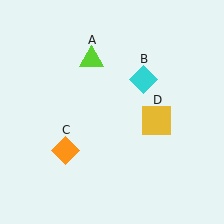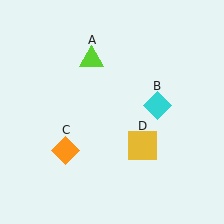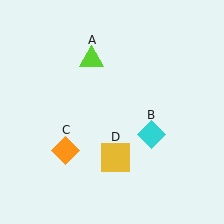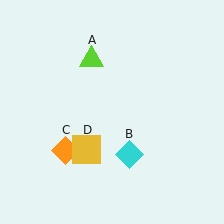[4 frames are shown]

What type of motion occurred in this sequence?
The cyan diamond (object B), yellow square (object D) rotated clockwise around the center of the scene.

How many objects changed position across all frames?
2 objects changed position: cyan diamond (object B), yellow square (object D).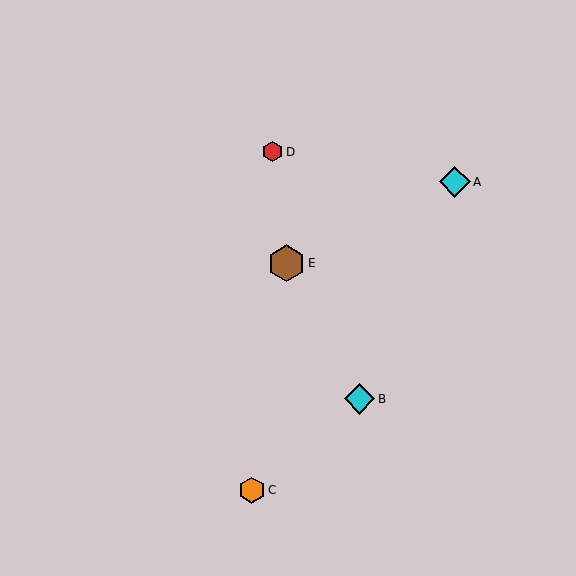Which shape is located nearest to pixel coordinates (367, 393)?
The cyan diamond (labeled B) at (360, 399) is nearest to that location.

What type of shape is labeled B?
Shape B is a cyan diamond.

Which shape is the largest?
The brown hexagon (labeled E) is the largest.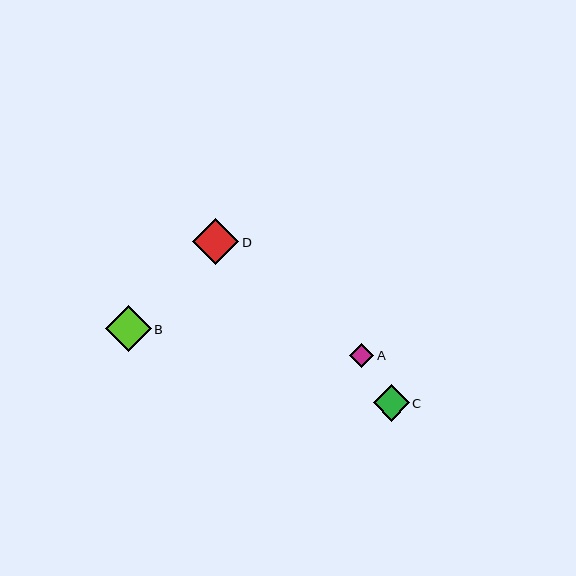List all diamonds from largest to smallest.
From largest to smallest: B, D, C, A.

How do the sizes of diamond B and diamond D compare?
Diamond B and diamond D are approximately the same size.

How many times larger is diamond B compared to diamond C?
Diamond B is approximately 1.3 times the size of diamond C.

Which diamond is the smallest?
Diamond A is the smallest with a size of approximately 24 pixels.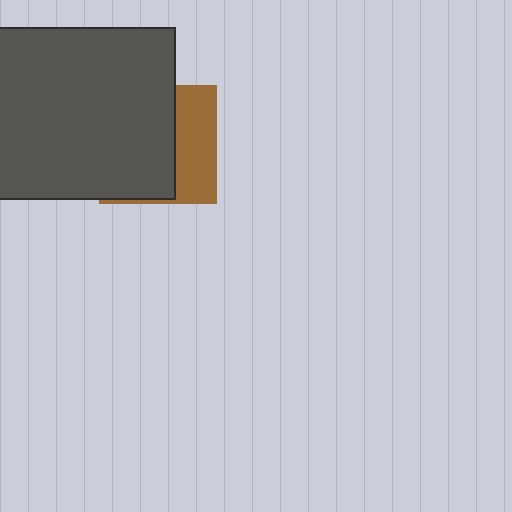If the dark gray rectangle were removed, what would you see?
You would see the complete brown square.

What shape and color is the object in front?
The object in front is a dark gray rectangle.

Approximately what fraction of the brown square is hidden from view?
Roughly 62% of the brown square is hidden behind the dark gray rectangle.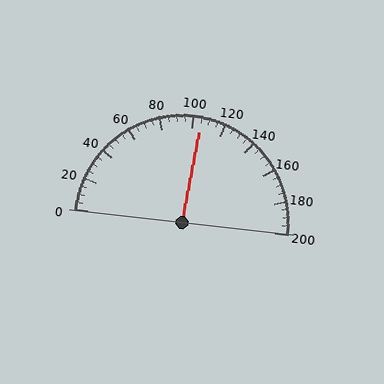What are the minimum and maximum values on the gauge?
The gauge ranges from 0 to 200.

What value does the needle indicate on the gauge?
The needle indicates approximately 105.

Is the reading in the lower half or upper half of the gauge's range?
The reading is in the upper half of the range (0 to 200).